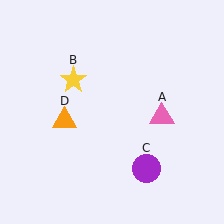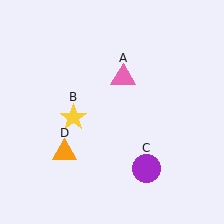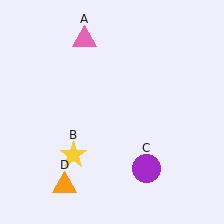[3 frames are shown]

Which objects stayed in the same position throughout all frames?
Purple circle (object C) remained stationary.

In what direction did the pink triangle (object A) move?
The pink triangle (object A) moved up and to the left.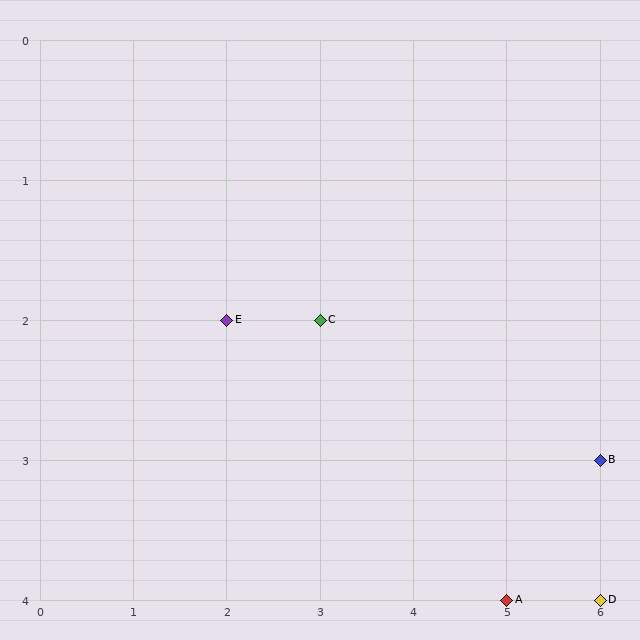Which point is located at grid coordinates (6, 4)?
Point D is at (6, 4).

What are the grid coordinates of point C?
Point C is at grid coordinates (3, 2).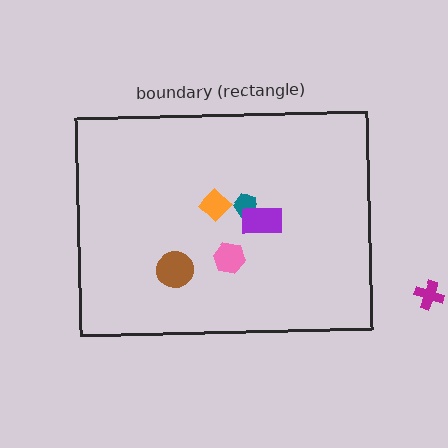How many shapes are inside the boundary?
5 inside, 1 outside.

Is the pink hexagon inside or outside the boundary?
Inside.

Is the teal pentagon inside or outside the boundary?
Inside.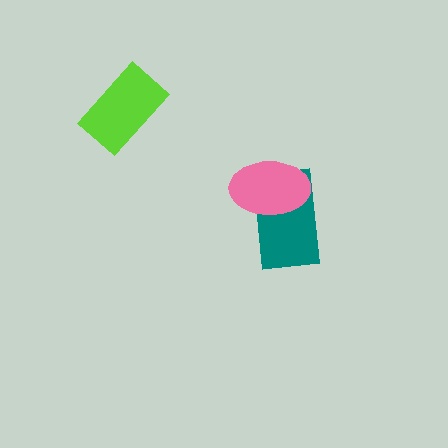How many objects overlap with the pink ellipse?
1 object overlaps with the pink ellipse.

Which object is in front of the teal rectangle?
The pink ellipse is in front of the teal rectangle.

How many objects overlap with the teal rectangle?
1 object overlaps with the teal rectangle.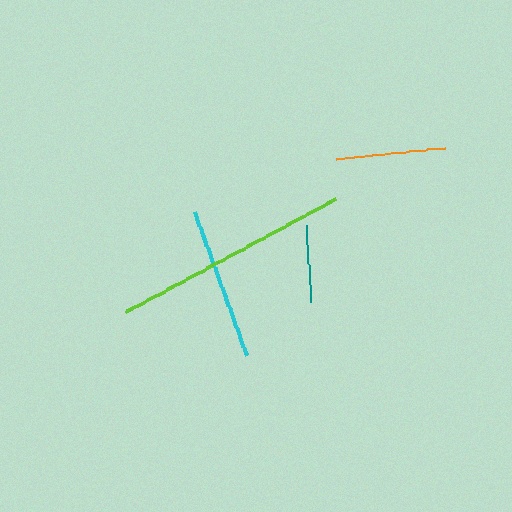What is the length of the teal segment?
The teal segment is approximately 77 pixels long.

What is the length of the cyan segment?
The cyan segment is approximately 153 pixels long.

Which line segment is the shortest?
The teal line is the shortest at approximately 77 pixels.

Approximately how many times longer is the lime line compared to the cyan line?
The lime line is approximately 1.6 times the length of the cyan line.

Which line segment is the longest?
The lime line is the longest at approximately 239 pixels.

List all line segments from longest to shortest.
From longest to shortest: lime, cyan, orange, teal.